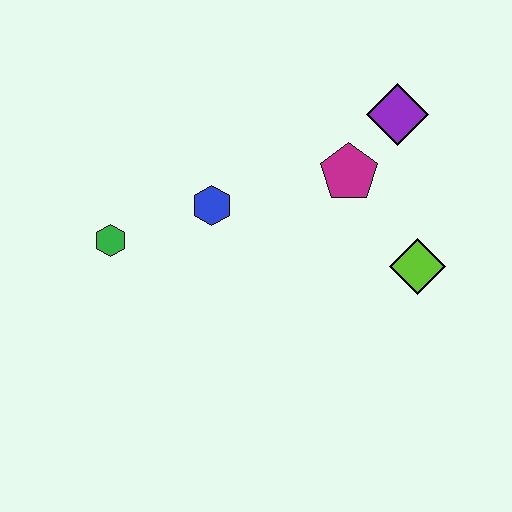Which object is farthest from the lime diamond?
The green hexagon is farthest from the lime diamond.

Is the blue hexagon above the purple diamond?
No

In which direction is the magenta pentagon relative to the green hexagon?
The magenta pentagon is to the right of the green hexagon.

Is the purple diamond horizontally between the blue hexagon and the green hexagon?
No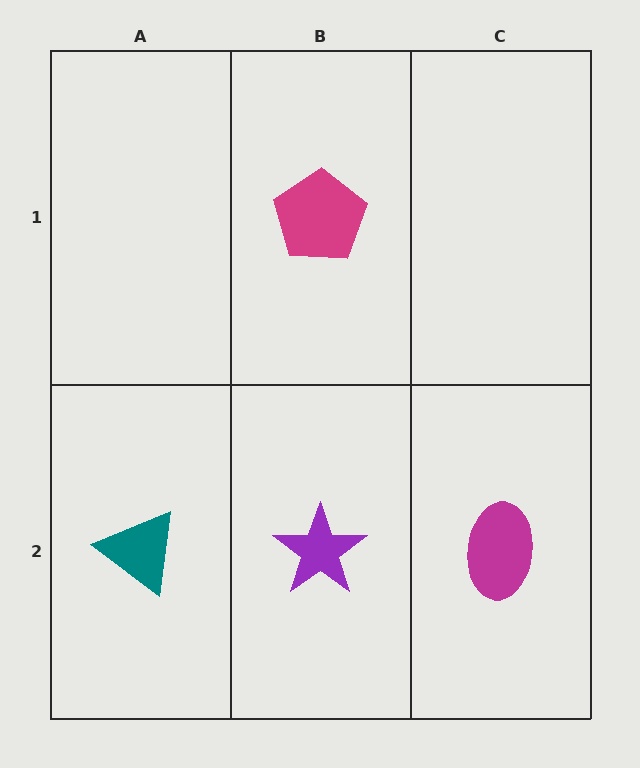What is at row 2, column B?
A purple star.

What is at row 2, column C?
A magenta ellipse.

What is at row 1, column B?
A magenta pentagon.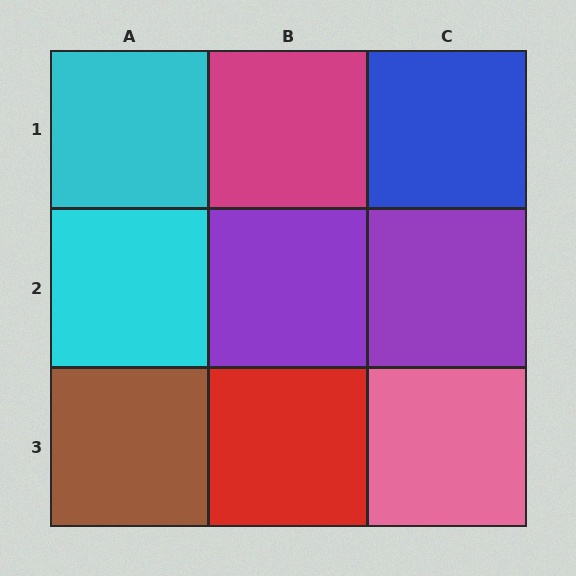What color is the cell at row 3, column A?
Brown.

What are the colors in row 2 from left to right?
Cyan, purple, purple.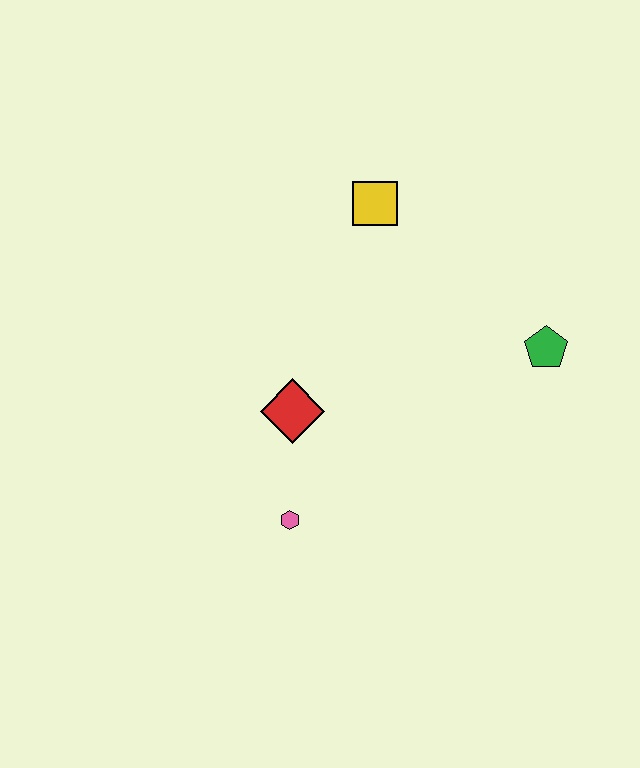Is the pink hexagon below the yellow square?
Yes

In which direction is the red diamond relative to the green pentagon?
The red diamond is to the left of the green pentagon.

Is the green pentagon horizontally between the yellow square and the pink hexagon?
No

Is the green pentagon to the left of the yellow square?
No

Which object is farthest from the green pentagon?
The pink hexagon is farthest from the green pentagon.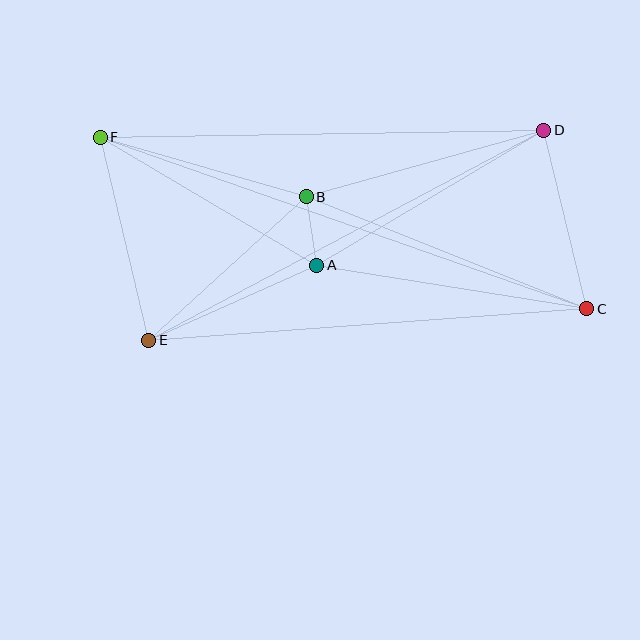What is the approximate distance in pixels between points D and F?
The distance between D and F is approximately 443 pixels.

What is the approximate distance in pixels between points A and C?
The distance between A and C is approximately 274 pixels.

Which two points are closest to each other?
Points A and B are closest to each other.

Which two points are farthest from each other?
Points C and F are farthest from each other.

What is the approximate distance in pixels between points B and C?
The distance between B and C is approximately 302 pixels.